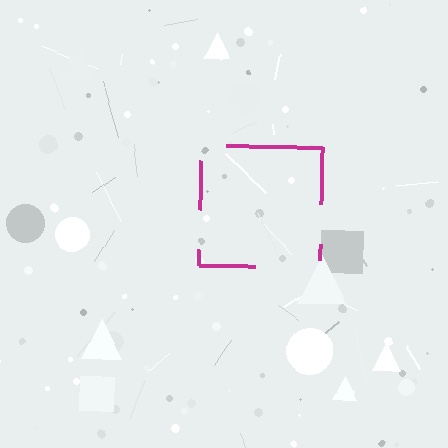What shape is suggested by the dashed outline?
The dashed outline suggests a square.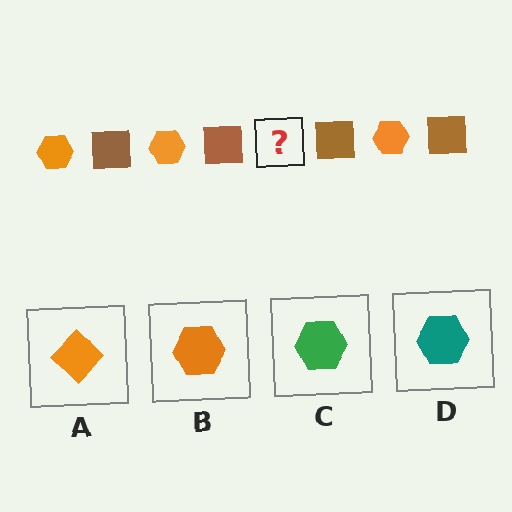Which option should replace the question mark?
Option B.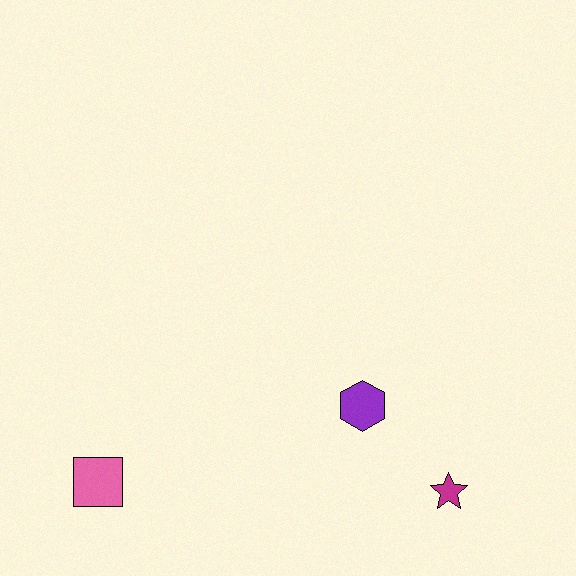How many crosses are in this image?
There are no crosses.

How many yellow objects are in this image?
There are no yellow objects.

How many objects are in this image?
There are 3 objects.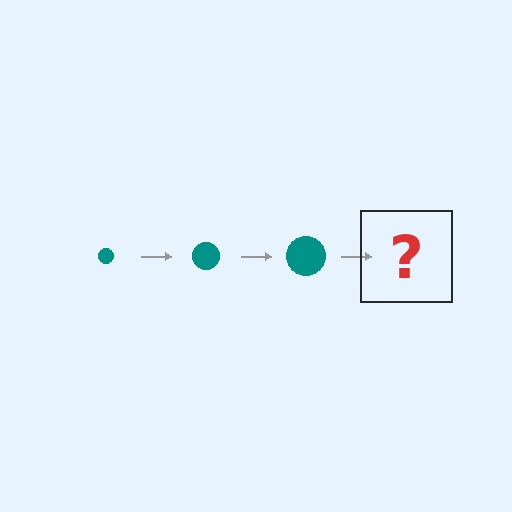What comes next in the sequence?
The next element should be a teal circle, larger than the previous one.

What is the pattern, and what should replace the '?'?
The pattern is that the circle gets progressively larger each step. The '?' should be a teal circle, larger than the previous one.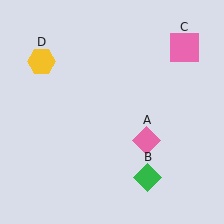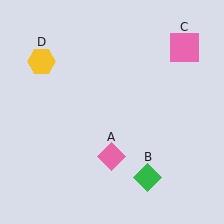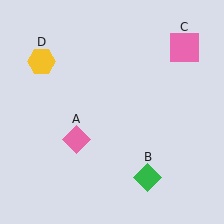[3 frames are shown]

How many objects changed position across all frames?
1 object changed position: pink diamond (object A).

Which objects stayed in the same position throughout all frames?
Green diamond (object B) and pink square (object C) and yellow hexagon (object D) remained stationary.